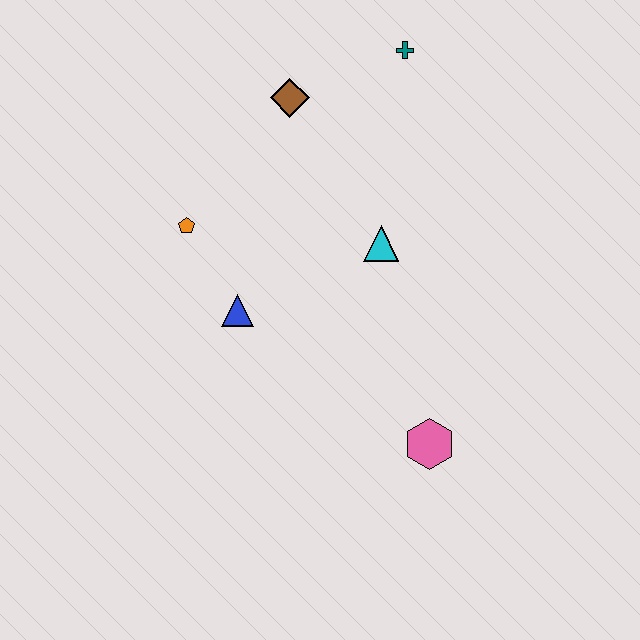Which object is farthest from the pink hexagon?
The teal cross is farthest from the pink hexagon.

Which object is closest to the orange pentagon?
The blue triangle is closest to the orange pentagon.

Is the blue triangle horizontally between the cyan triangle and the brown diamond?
No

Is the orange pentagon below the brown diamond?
Yes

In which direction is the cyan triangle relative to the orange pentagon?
The cyan triangle is to the right of the orange pentagon.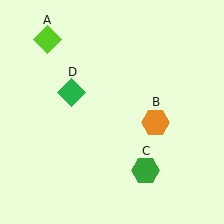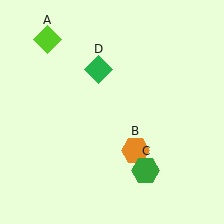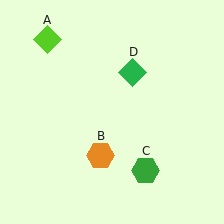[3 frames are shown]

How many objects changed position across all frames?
2 objects changed position: orange hexagon (object B), green diamond (object D).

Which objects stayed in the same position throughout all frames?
Lime diamond (object A) and green hexagon (object C) remained stationary.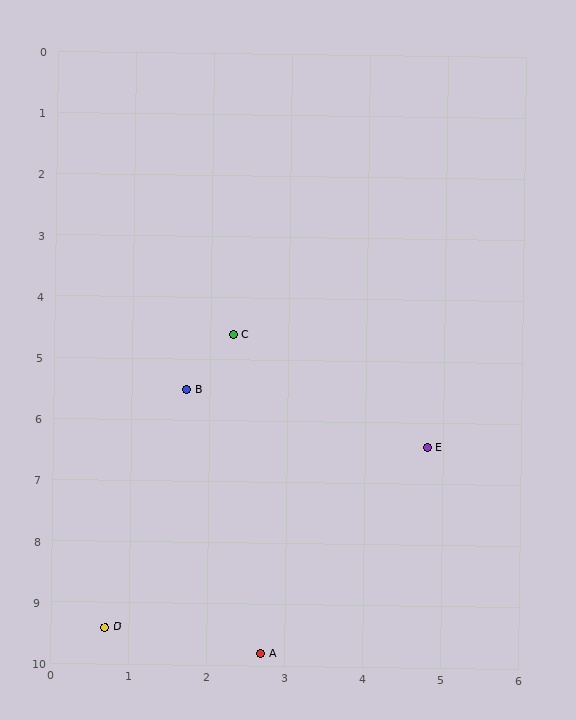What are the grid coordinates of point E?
Point E is at approximately (4.8, 6.4).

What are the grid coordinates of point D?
Point D is at approximately (0.7, 9.4).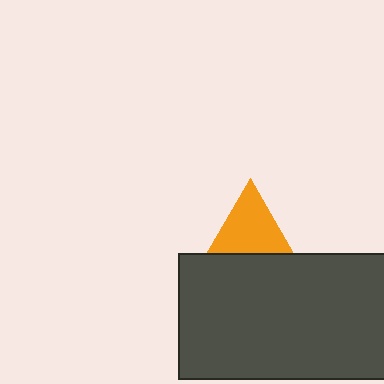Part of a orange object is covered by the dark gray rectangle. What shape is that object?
It is a triangle.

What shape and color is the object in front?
The object in front is a dark gray rectangle.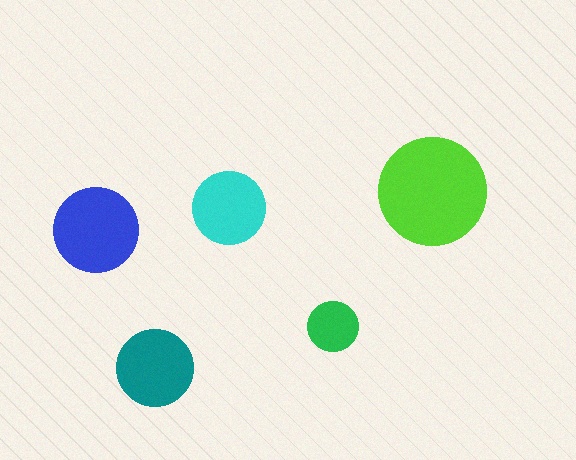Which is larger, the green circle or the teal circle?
The teal one.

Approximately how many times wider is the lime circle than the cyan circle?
About 1.5 times wider.